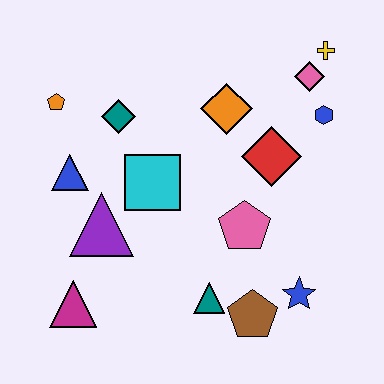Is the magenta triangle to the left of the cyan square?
Yes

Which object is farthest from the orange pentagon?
The blue star is farthest from the orange pentagon.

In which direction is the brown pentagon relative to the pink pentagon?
The brown pentagon is below the pink pentagon.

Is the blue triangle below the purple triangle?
No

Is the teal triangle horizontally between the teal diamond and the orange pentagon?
No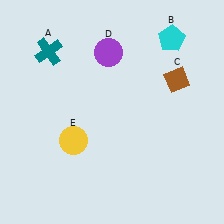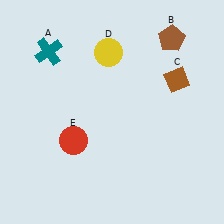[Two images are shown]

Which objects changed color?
B changed from cyan to brown. D changed from purple to yellow. E changed from yellow to red.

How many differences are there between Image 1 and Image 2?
There are 3 differences between the two images.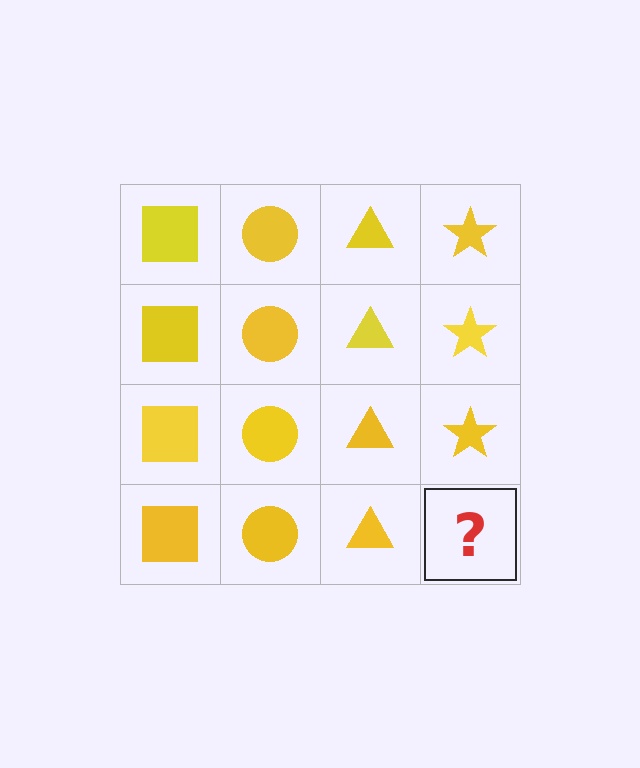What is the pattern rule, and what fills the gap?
The rule is that each column has a consistent shape. The gap should be filled with a yellow star.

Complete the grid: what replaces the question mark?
The question mark should be replaced with a yellow star.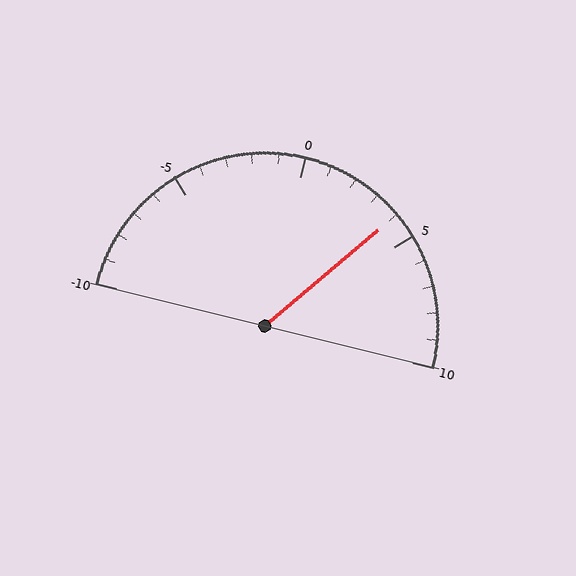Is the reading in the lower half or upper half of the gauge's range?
The reading is in the upper half of the range (-10 to 10).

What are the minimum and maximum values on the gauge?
The gauge ranges from -10 to 10.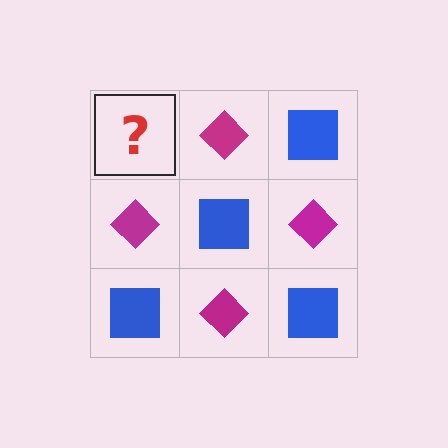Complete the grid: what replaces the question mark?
The question mark should be replaced with a blue square.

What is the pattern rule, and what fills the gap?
The rule is that it alternates blue square and magenta diamond in a checkerboard pattern. The gap should be filled with a blue square.